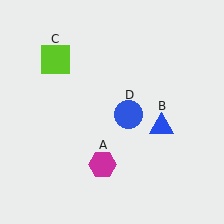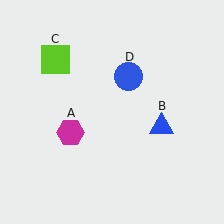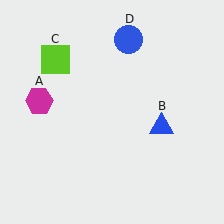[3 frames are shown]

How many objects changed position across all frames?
2 objects changed position: magenta hexagon (object A), blue circle (object D).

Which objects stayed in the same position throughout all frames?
Blue triangle (object B) and lime square (object C) remained stationary.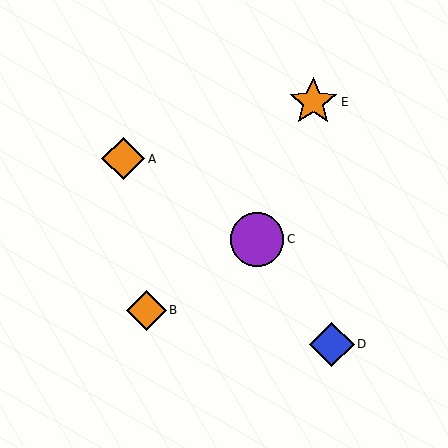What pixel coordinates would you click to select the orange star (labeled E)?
Click at (313, 102) to select the orange star E.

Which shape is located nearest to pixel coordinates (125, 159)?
The orange diamond (labeled A) at (123, 159) is nearest to that location.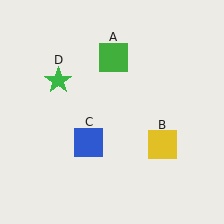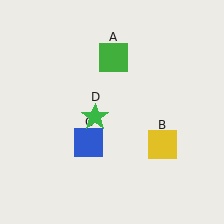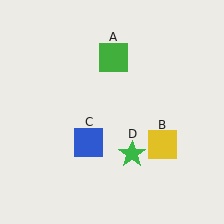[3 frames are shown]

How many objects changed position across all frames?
1 object changed position: green star (object D).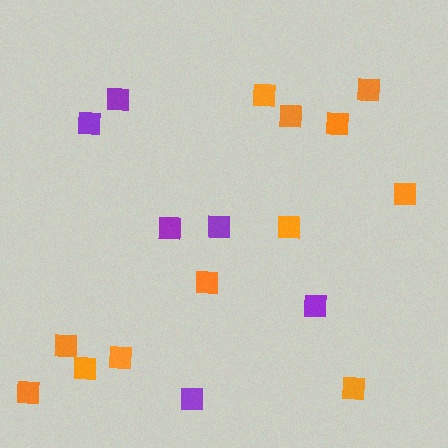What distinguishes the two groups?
There are 2 groups: one group of orange squares (12) and one group of purple squares (6).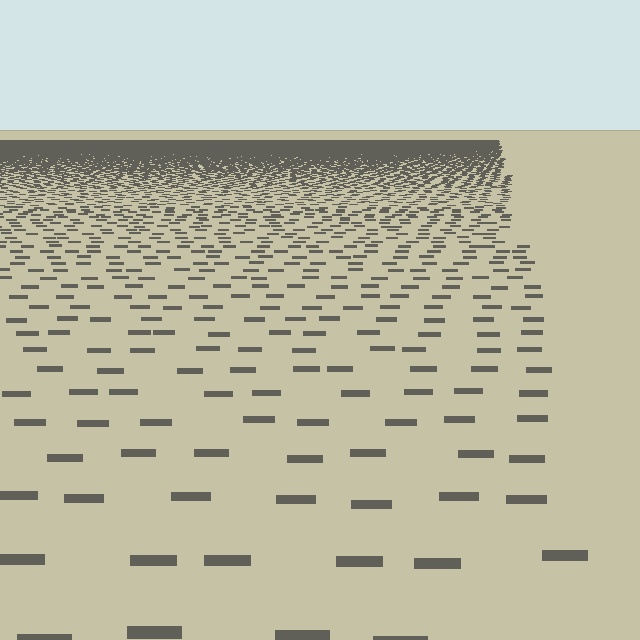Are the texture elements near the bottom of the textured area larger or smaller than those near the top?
Larger. Near the bottom, elements are closer to the viewer and appear at a bigger on-screen size.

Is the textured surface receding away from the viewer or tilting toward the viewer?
The surface is receding away from the viewer. Texture elements get smaller and denser toward the top.